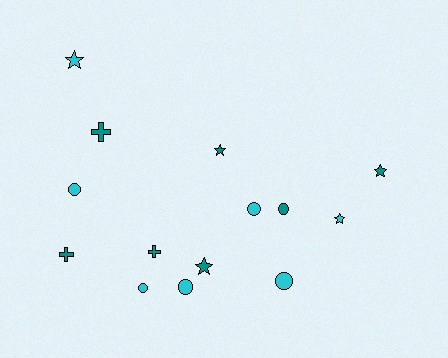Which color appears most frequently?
Cyan, with 7 objects.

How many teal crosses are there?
There are 3 teal crosses.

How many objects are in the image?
There are 14 objects.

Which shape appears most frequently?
Circle, with 6 objects.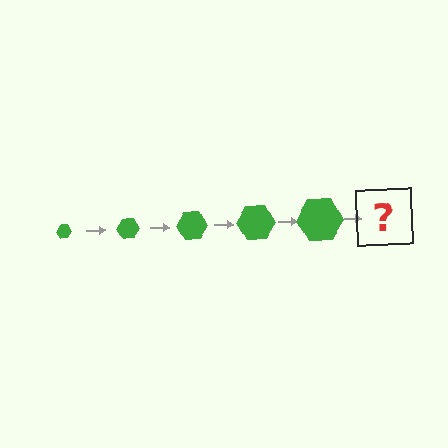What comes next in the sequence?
The next element should be a green hexagon, larger than the previous one.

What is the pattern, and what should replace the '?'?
The pattern is that the hexagon gets progressively larger each step. The '?' should be a green hexagon, larger than the previous one.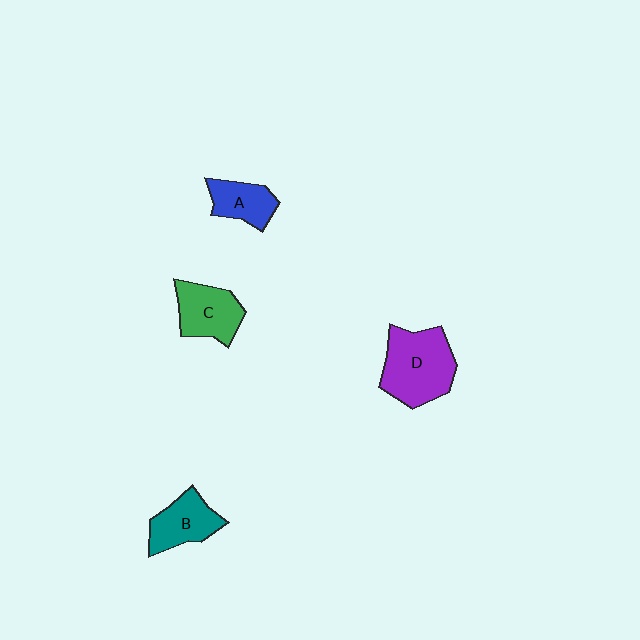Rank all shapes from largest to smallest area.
From largest to smallest: D (purple), C (green), B (teal), A (blue).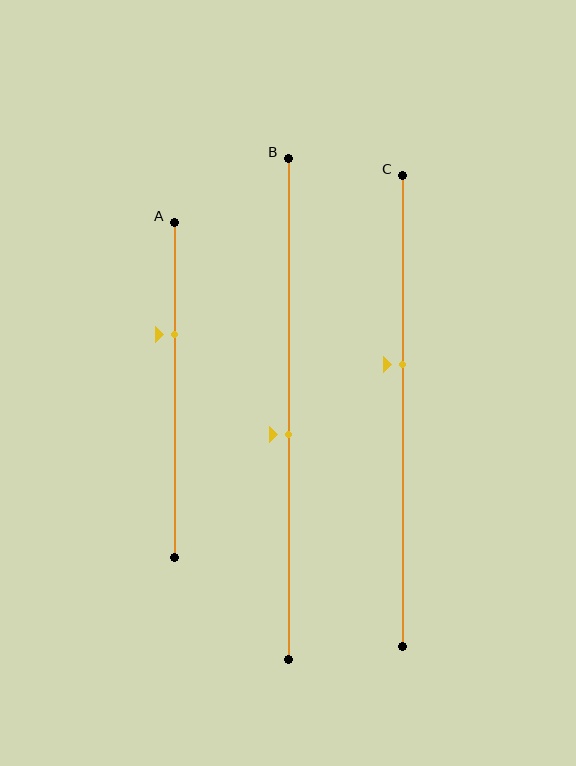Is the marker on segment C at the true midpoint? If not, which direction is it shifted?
No, the marker on segment C is shifted upward by about 10% of the segment length.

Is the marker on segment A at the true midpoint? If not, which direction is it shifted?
No, the marker on segment A is shifted upward by about 17% of the segment length.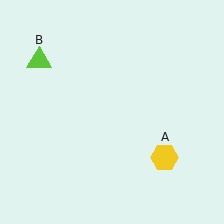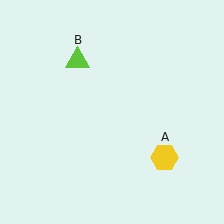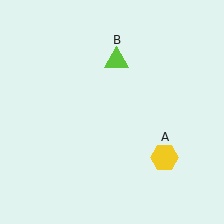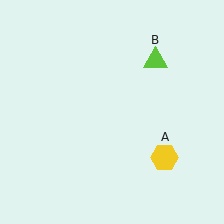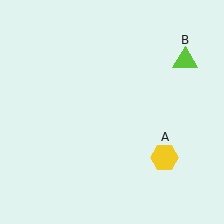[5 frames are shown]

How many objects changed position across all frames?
1 object changed position: lime triangle (object B).